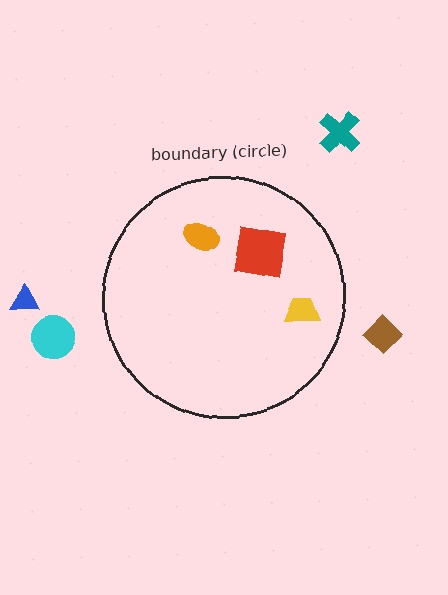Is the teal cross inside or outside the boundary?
Outside.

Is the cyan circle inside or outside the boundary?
Outside.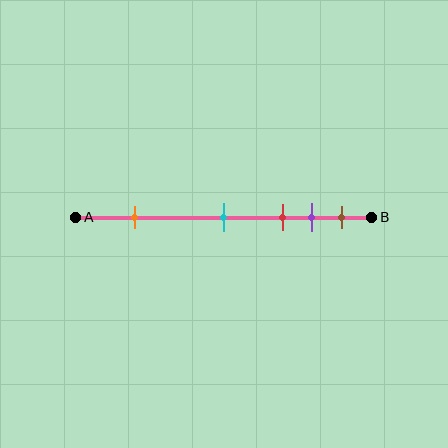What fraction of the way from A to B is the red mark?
The red mark is approximately 70% (0.7) of the way from A to B.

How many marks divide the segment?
There are 5 marks dividing the segment.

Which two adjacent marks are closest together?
The purple and brown marks are the closest adjacent pair.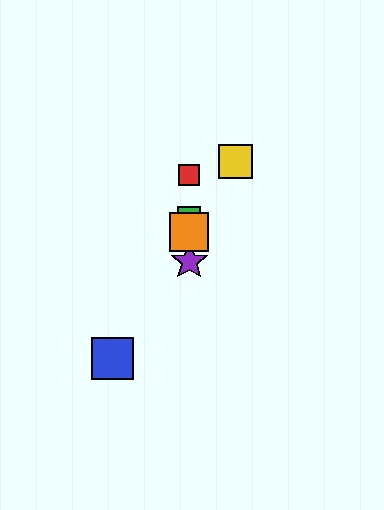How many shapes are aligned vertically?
4 shapes (the red square, the green square, the purple star, the orange square) are aligned vertically.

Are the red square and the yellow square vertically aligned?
No, the red square is at x≈189 and the yellow square is at x≈236.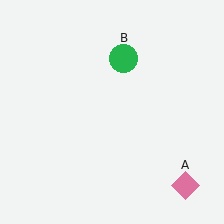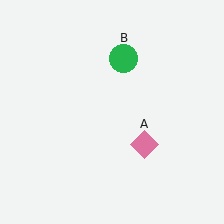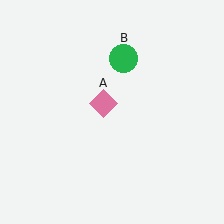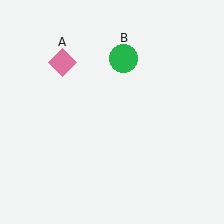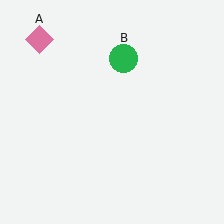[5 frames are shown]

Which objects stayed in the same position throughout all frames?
Green circle (object B) remained stationary.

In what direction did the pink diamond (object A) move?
The pink diamond (object A) moved up and to the left.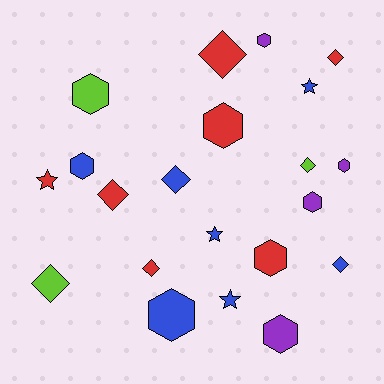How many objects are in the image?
There are 21 objects.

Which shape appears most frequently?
Hexagon, with 9 objects.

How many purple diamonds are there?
There are no purple diamonds.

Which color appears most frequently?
Red, with 7 objects.